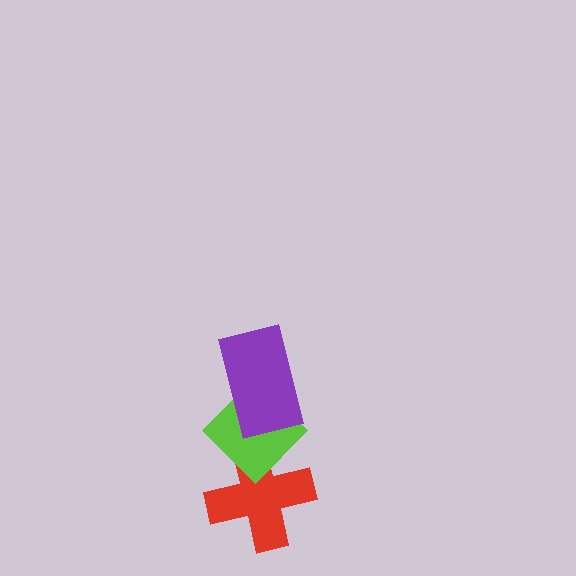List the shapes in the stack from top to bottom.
From top to bottom: the purple rectangle, the lime diamond, the red cross.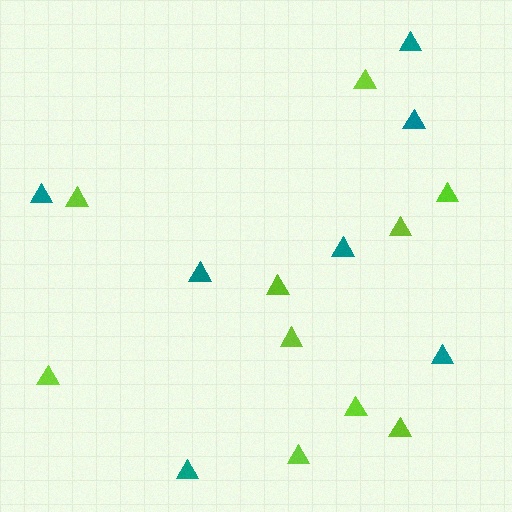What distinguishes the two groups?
There are 2 groups: one group of lime triangles (10) and one group of teal triangles (7).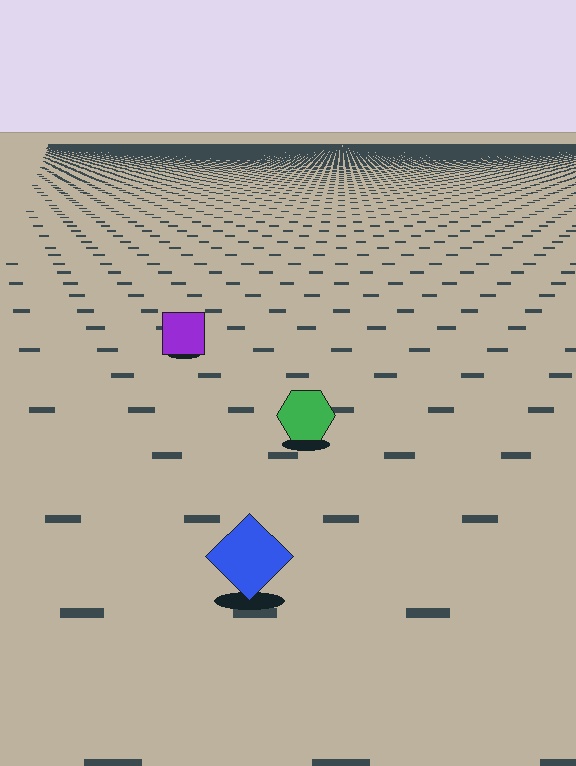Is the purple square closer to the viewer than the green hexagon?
No. The green hexagon is closer — you can tell from the texture gradient: the ground texture is coarser near it.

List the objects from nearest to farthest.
From nearest to farthest: the blue diamond, the green hexagon, the purple square.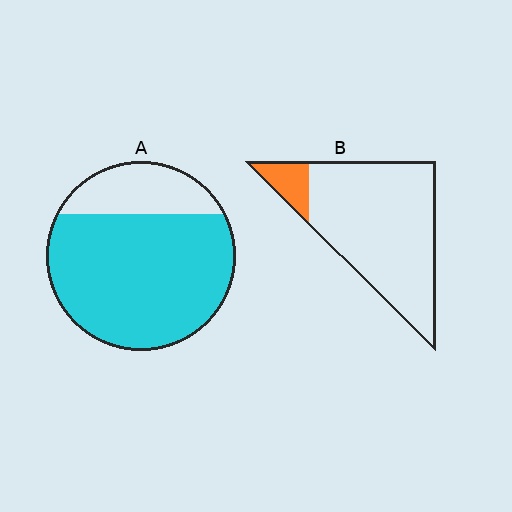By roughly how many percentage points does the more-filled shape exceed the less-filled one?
By roughly 65 percentage points (A over B).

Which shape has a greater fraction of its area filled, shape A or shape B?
Shape A.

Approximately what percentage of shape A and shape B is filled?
A is approximately 75% and B is approximately 10%.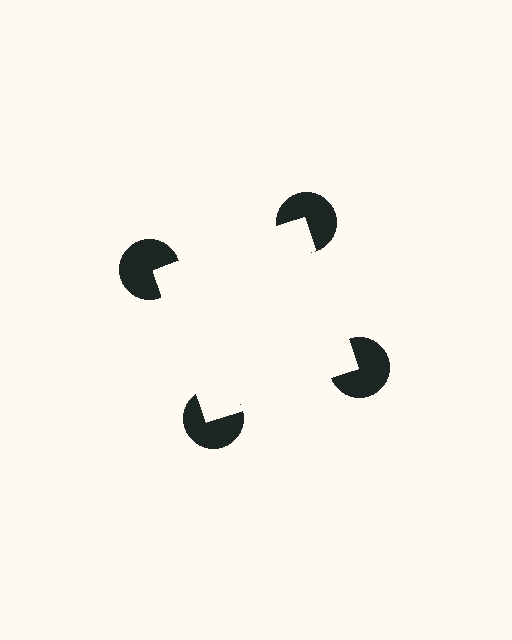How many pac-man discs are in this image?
There are 4 — one at each vertex of the illusory square.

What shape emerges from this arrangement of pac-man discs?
An illusory square — its edges are inferred from the aligned wedge cuts in the pac-man discs, not physically drawn.